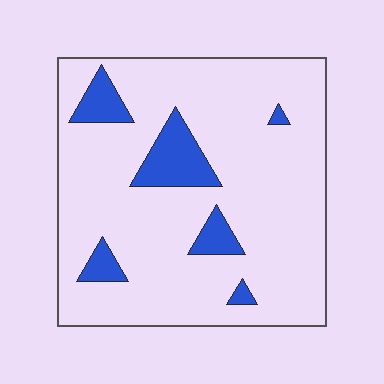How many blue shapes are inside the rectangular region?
6.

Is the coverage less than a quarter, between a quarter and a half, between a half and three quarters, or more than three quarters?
Less than a quarter.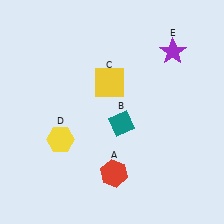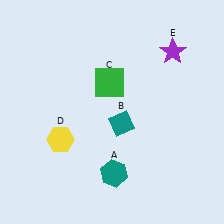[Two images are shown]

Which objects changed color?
A changed from red to teal. C changed from yellow to green.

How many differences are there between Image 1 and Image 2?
There are 2 differences between the two images.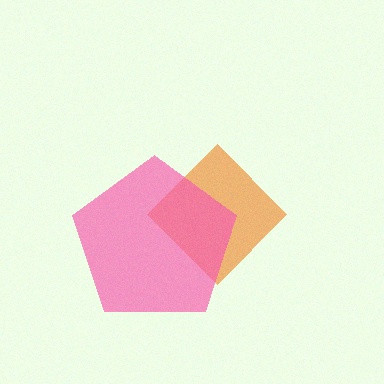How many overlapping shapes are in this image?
There are 2 overlapping shapes in the image.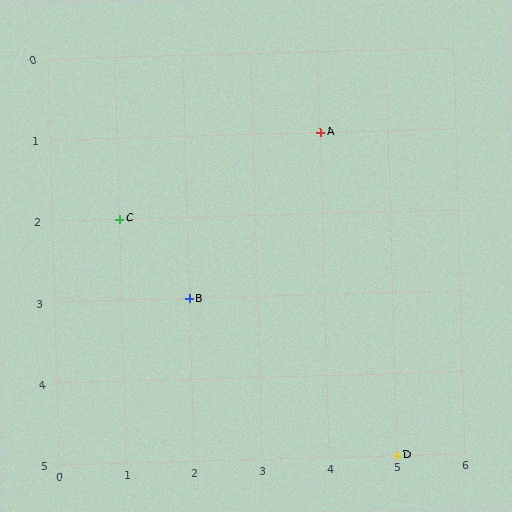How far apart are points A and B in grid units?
Points A and B are 2 columns and 2 rows apart (about 2.8 grid units diagonally).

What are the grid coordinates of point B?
Point B is at grid coordinates (2, 3).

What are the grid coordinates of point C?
Point C is at grid coordinates (1, 2).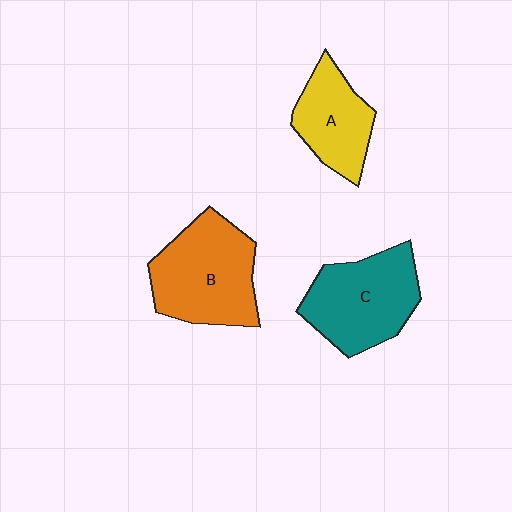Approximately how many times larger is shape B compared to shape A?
Approximately 1.5 times.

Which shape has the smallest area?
Shape A (yellow).